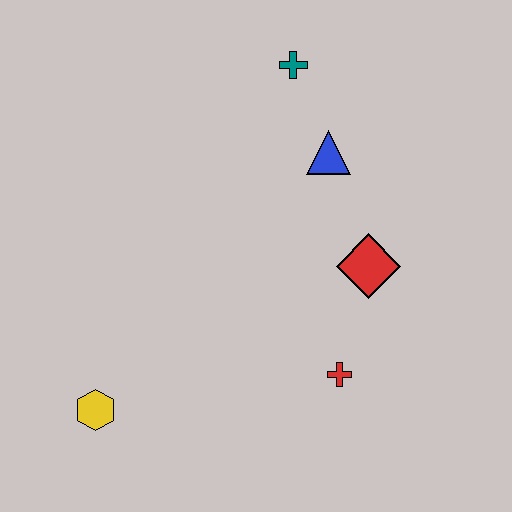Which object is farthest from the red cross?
The teal cross is farthest from the red cross.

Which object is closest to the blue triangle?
The teal cross is closest to the blue triangle.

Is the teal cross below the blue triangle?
No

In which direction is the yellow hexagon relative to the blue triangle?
The yellow hexagon is below the blue triangle.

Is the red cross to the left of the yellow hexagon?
No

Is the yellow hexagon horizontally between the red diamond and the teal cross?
No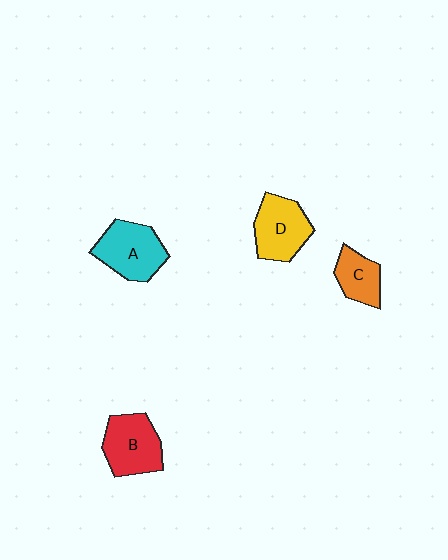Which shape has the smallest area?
Shape C (orange).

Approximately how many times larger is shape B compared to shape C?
Approximately 1.5 times.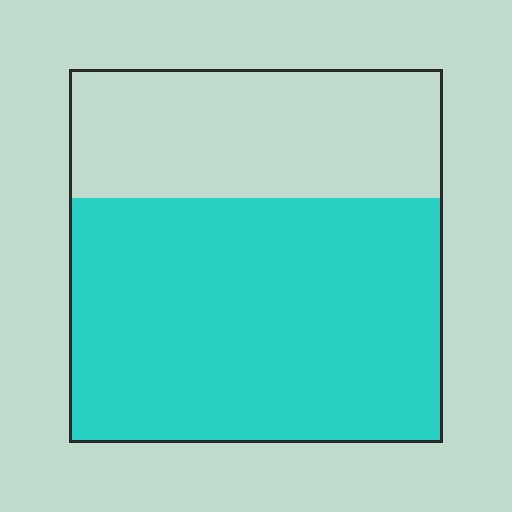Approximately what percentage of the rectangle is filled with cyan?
Approximately 65%.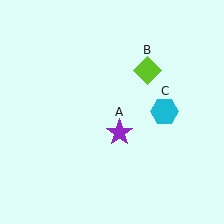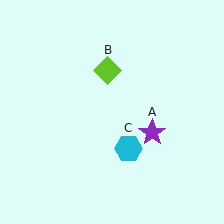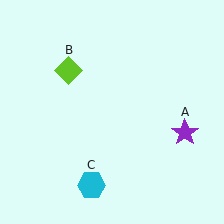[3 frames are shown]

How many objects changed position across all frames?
3 objects changed position: purple star (object A), lime diamond (object B), cyan hexagon (object C).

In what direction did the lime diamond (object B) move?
The lime diamond (object B) moved left.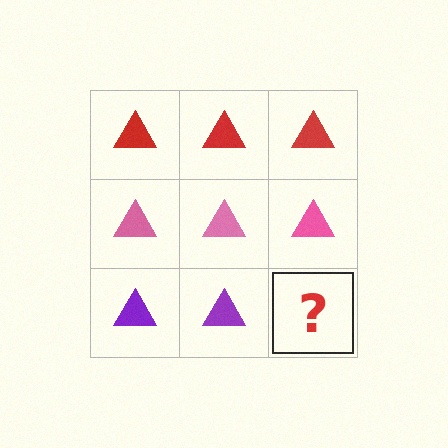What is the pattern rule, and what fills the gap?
The rule is that each row has a consistent color. The gap should be filled with a purple triangle.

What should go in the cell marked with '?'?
The missing cell should contain a purple triangle.